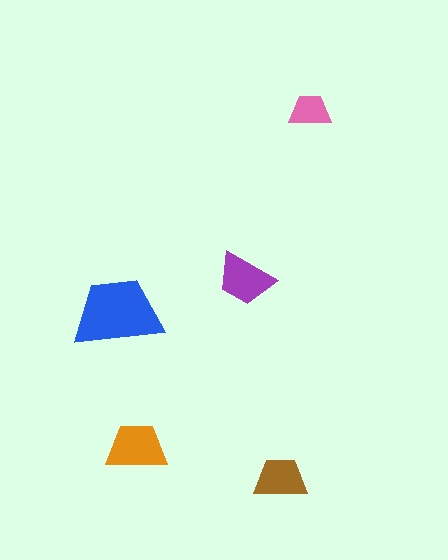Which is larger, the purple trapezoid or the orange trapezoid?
The orange one.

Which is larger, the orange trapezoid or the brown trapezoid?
The orange one.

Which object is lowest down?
The brown trapezoid is bottommost.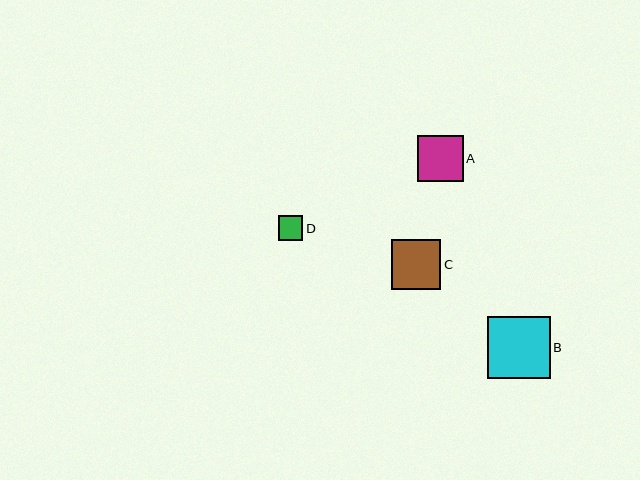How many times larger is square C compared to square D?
Square C is approximately 2.0 times the size of square D.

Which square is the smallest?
Square D is the smallest with a size of approximately 24 pixels.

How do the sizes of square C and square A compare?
Square C and square A are approximately the same size.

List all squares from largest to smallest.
From largest to smallest: B, C, A, D.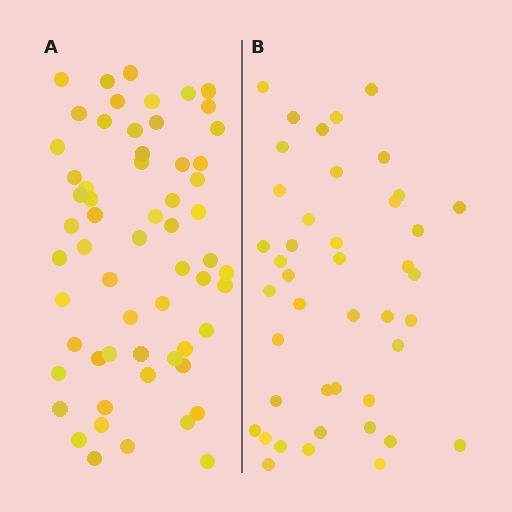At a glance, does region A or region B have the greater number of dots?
Region A (the left region) has more dots.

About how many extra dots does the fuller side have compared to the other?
Region A has approximately 15 more dots than region B.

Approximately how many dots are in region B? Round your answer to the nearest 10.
About 40 dots. (The exact count is 43, which rounds to 40.)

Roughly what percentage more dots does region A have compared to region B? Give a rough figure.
About 40% more.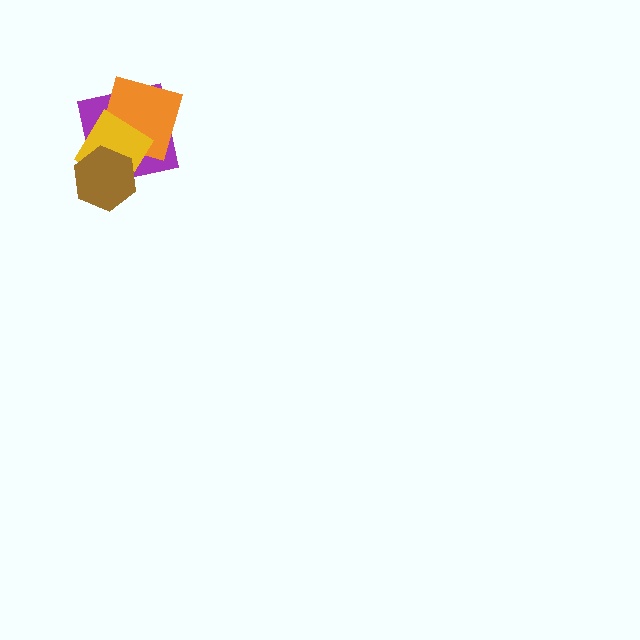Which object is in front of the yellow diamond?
The brown hexagon is in front of the yellow diamond.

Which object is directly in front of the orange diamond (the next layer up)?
The yellow diamond is directly in front of the orange diamond.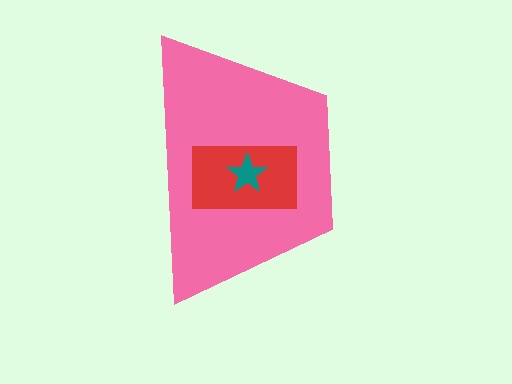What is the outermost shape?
The pink trapezoid.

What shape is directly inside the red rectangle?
The teal star.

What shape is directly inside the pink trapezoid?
The red rectangle.